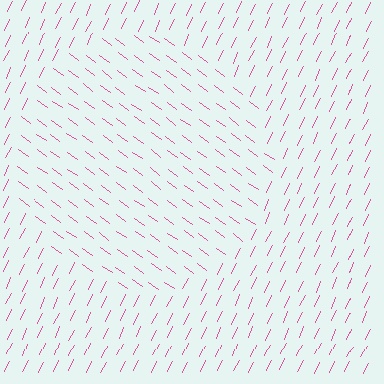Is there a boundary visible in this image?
Yes, there is a texture boundary formed by a change in line orientation.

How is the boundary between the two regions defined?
The boundary is defined purely by a change in line orientation (approximately 79 degrees difference). All lines are the same color and thickness.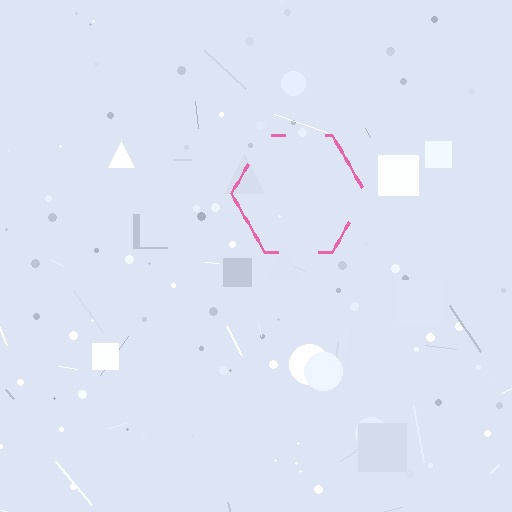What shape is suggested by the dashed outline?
The dashed outline suggests a hexagon.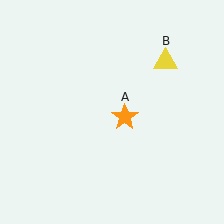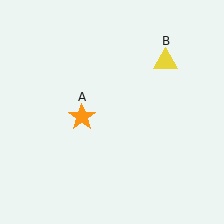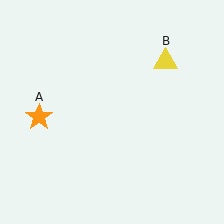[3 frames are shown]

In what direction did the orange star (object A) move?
The orange star (object A) moved left.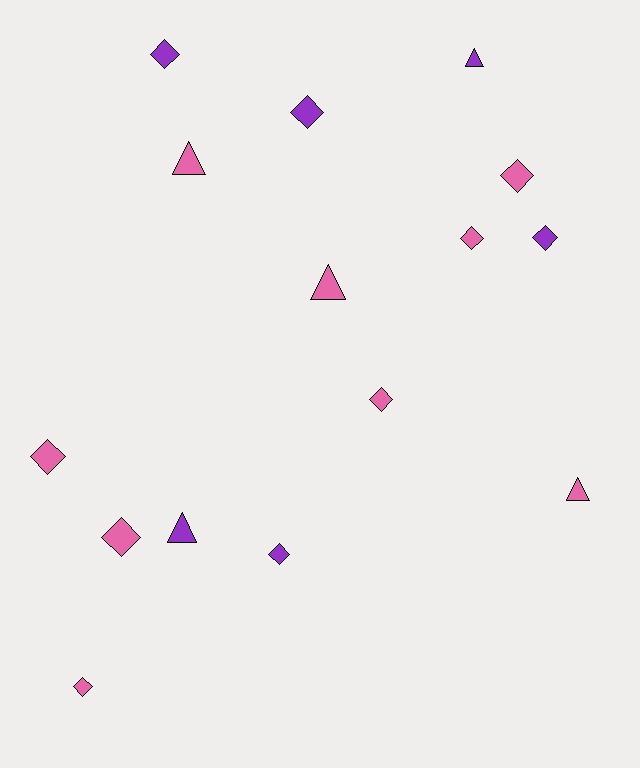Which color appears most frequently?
Pink, with 9 objects.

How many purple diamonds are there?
There are 4 purple diamonds.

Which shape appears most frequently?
Diamond, with 10 objects.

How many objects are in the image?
There are 15 objects.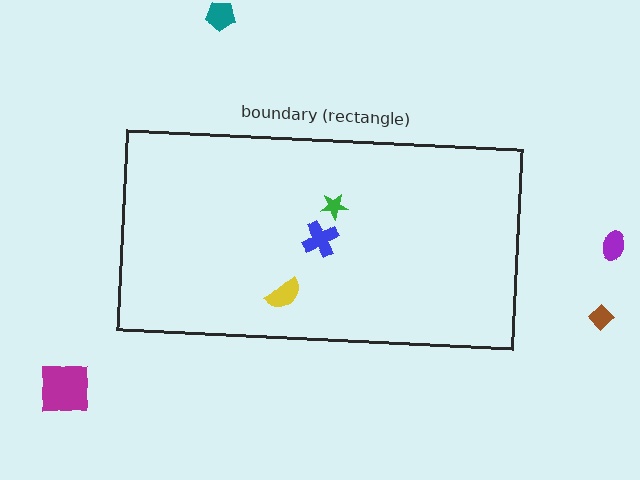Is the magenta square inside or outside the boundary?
Outside.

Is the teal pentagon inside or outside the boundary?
Outside.